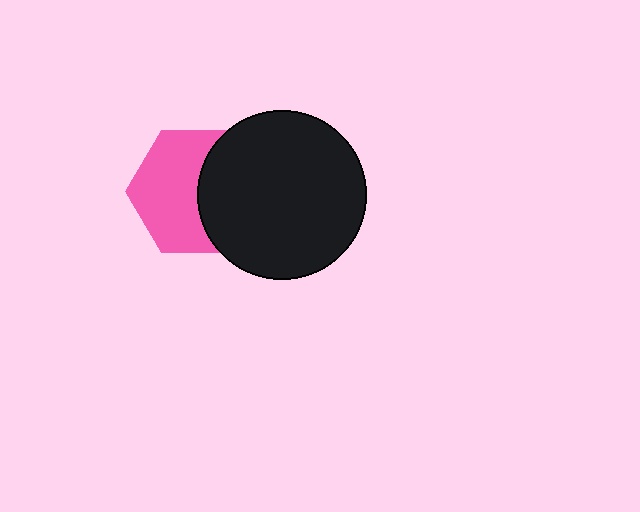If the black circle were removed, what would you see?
You would see the complete pink hexagon.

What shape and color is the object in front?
The object in front is a black circle.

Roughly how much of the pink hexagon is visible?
About half of it is visible (roughly 58%).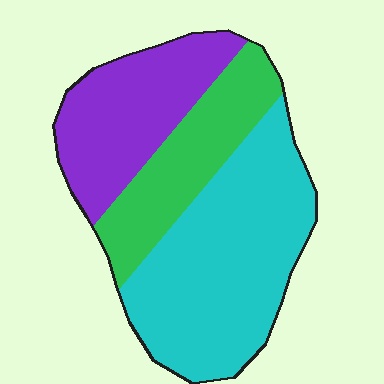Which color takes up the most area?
Cyan, at roughly 50%.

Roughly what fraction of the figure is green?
Green takes up less than a quarter of the figure.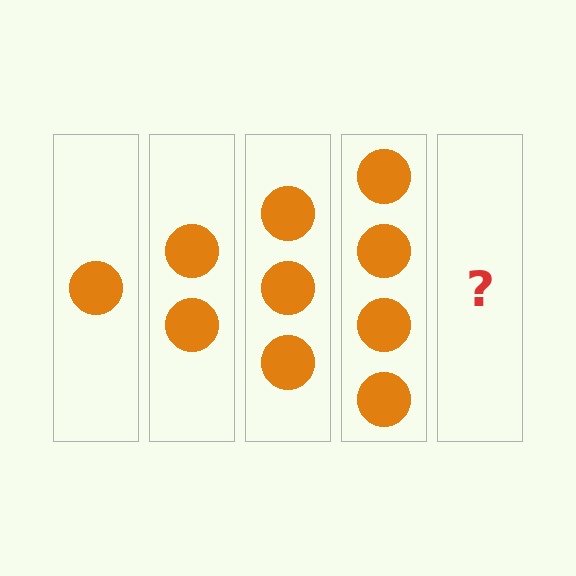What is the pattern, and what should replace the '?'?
The pattern is that each step adds one more circle. The '?' should be 5 circles.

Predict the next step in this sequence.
The next step is 5 circles.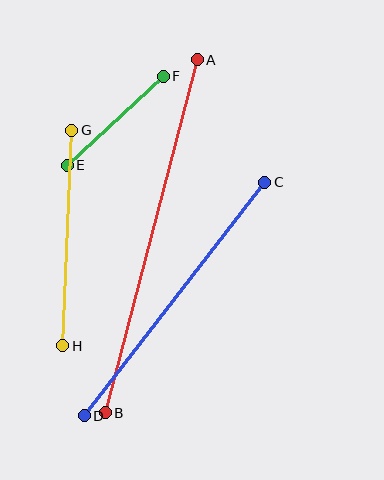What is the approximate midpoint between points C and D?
The midpoint is at approximately (175, 299) pixels.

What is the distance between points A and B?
The distance is approximately 365 pixels.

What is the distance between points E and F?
The distance is approximately 131 pixels.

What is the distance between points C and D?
The distance is approximately 295 pixels.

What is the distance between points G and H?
The distance is approximately 215 pixels.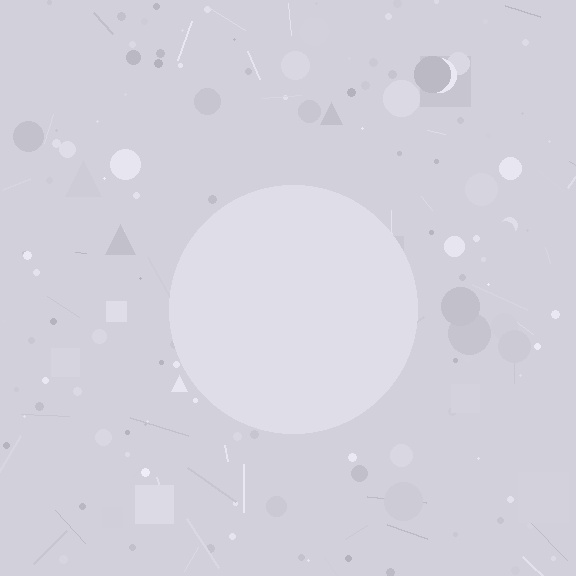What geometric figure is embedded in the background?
A circle is embedded in the background.